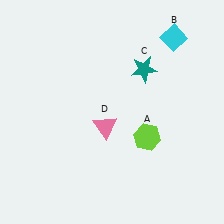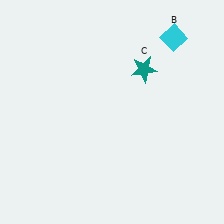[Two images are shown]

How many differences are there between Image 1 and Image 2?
There are 2 differences between the two images.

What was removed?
The lime hexagon (A), the pink triangle (D) were removed in Image 2.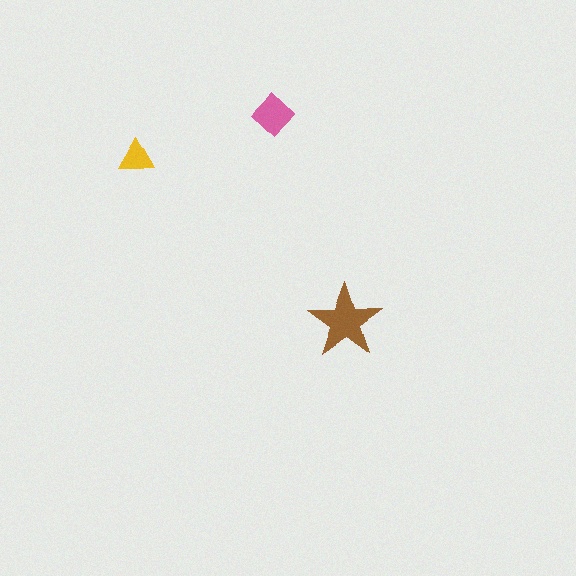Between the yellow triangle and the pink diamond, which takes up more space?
The pink diamond.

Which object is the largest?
The brown star.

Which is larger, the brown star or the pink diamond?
The brown star.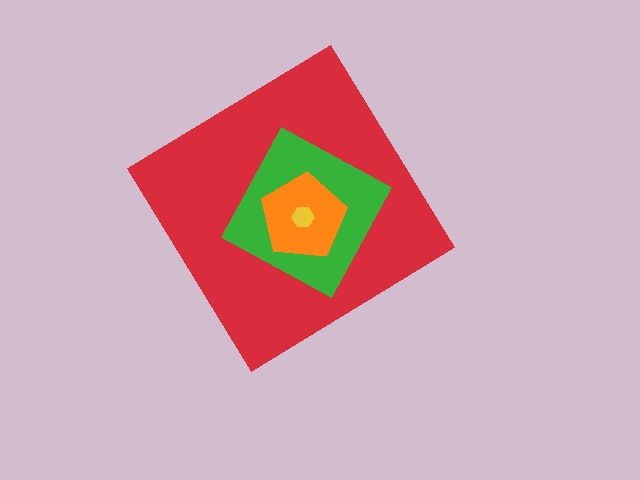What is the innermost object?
The yellow hexagon.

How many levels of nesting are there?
4.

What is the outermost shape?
The red diamond.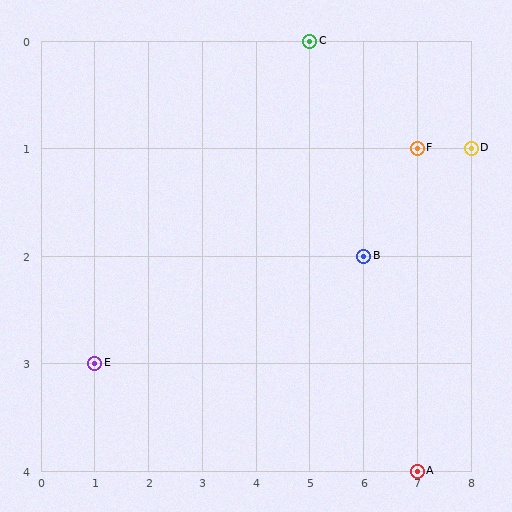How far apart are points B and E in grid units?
Points B and E are 5 columns and 1 row apart (about 5.1 grid units diagonally).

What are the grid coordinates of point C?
Point C is at grid coordinates (5, 0).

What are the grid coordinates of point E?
Point E is at grid coordinates (1, 3).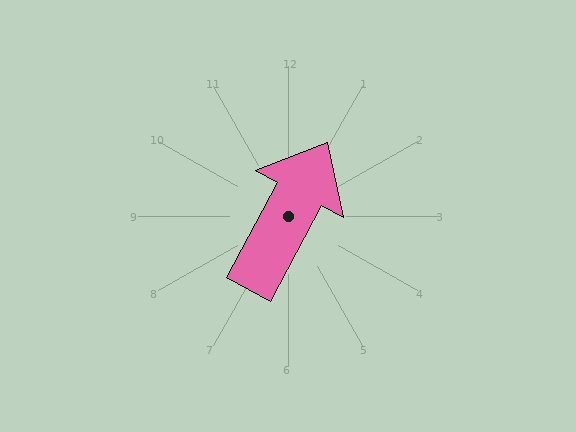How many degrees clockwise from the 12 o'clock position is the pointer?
Approximately 29 degrees.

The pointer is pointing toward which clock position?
Roughly 1 o'clock.